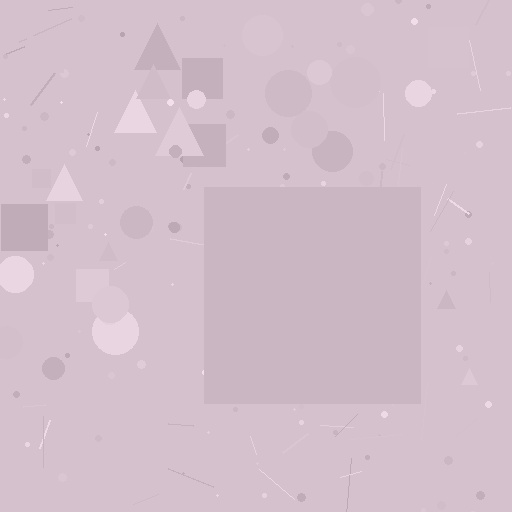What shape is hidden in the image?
A square is hidden in the image.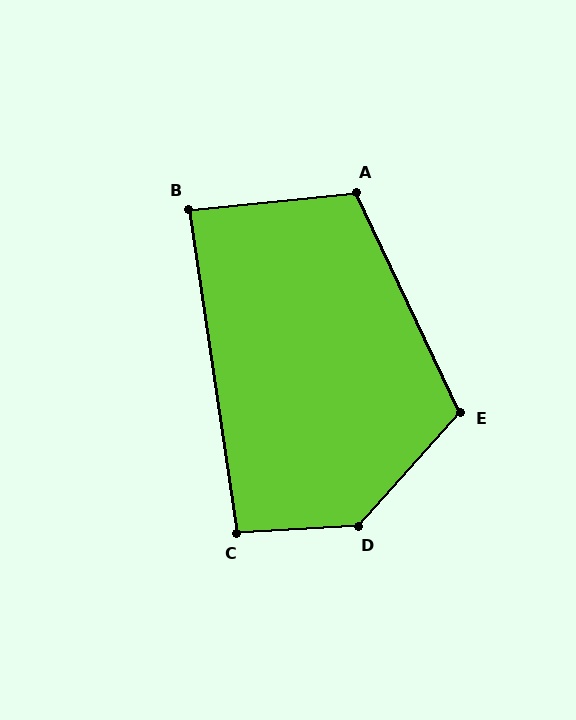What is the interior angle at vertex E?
Approximately 113 degrees (obtuse).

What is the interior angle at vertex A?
Approximately 110 degrees (obtuse).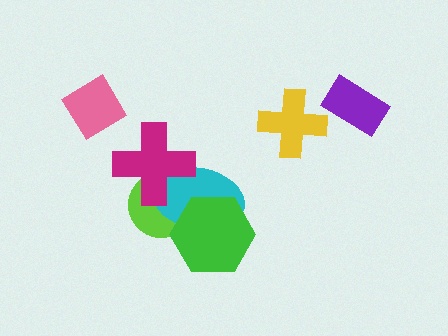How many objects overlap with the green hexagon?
2 objects overlap with the green hexagon.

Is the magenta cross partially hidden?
No, no other shape covers it.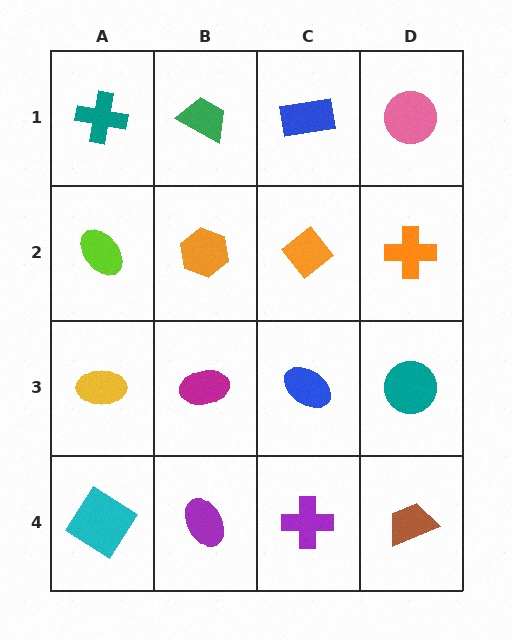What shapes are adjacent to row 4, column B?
A magenta ellipse (row 3, column B), a cyan diamond (row 4, column A), a purple cross (row 4, column C).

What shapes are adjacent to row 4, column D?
A teal circle (row 3, column D), a purple cross (row 4, column C).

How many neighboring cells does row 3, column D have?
3.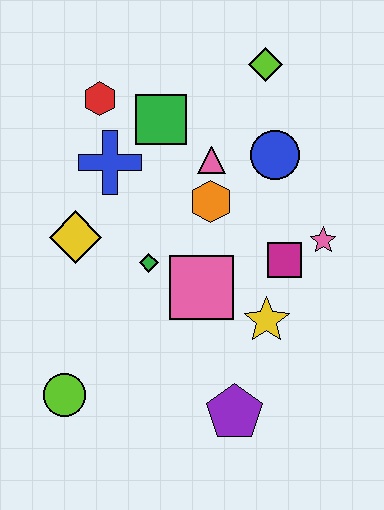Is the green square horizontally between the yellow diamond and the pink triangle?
Yes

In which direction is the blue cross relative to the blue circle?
The blue cross is to the left of the blue circle.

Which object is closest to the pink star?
The magenta square is closest to the pink star.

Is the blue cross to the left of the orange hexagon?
Yes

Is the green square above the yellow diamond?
Yes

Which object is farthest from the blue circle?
The lime circle is farthest from the blue circle.